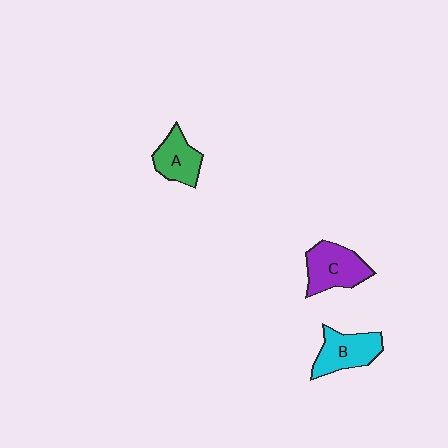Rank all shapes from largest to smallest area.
From largest to smallest: C (purple), B (cyan), A (green).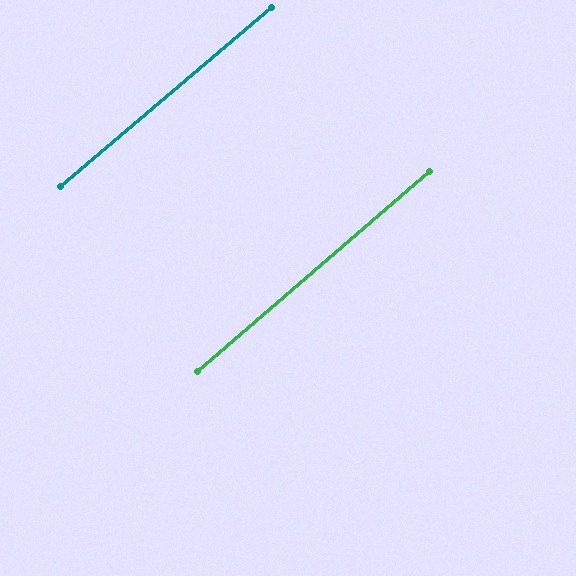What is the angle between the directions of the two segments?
Approximately 0 degrees.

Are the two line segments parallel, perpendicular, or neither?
Parallel — their directions differ by only 0.5°.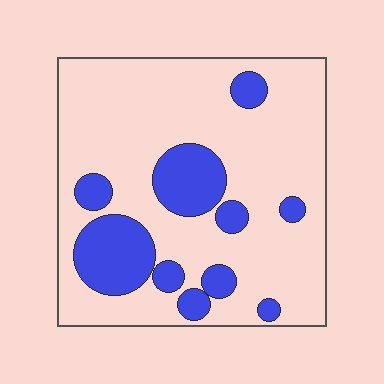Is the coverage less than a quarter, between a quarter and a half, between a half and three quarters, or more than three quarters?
Less than a quarter.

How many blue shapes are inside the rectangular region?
10.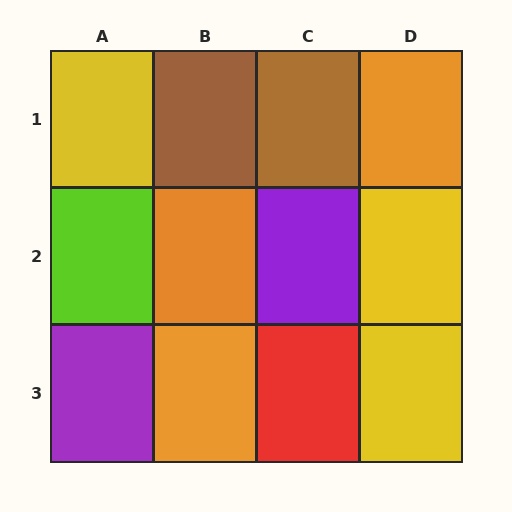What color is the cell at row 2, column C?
Purple.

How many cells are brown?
2 cells are brown.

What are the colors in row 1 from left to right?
Yellow, brown, brown, orange.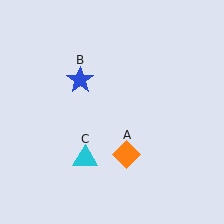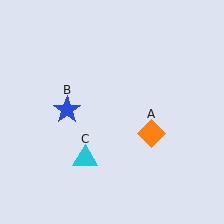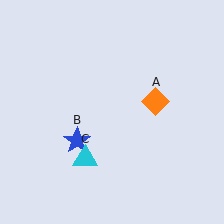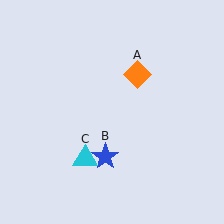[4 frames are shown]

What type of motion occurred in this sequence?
The orange diamond (object A), blue star (object B) rotated counterclockwise around the center of the scene.